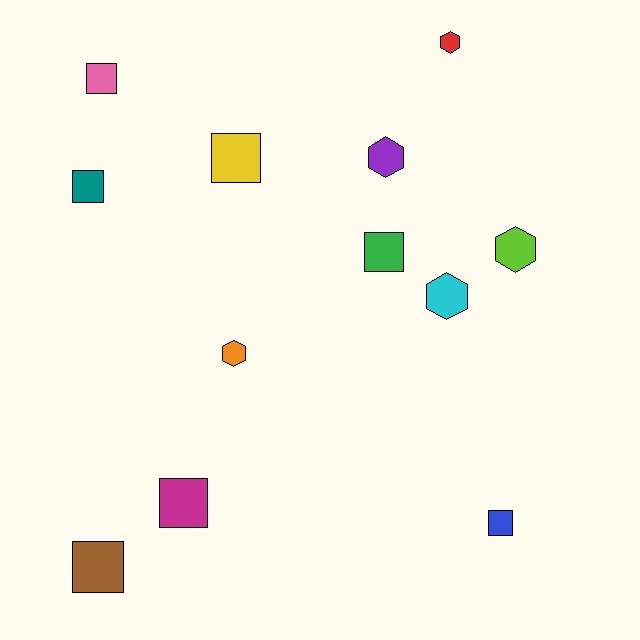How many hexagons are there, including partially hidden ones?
There are 5 hexagons.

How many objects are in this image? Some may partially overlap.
There are 12 objects.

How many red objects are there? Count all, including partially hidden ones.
There is 1 red object.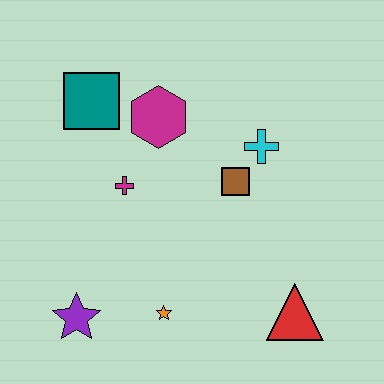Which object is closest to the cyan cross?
The brown square is closest to the cyan cross.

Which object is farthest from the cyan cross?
The purple star is farthest from the cyan cross.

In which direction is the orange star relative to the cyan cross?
The orange star is below the cyan cross.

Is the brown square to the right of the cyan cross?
No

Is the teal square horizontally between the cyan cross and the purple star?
Yes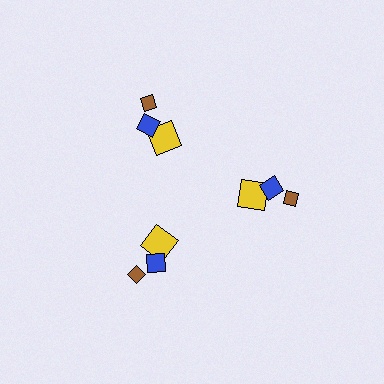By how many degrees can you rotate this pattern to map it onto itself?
The pattern maps onto itself every 120 degrees of rotation.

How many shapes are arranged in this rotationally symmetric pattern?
There are 9 shapes, arranged in 3 groups of 3.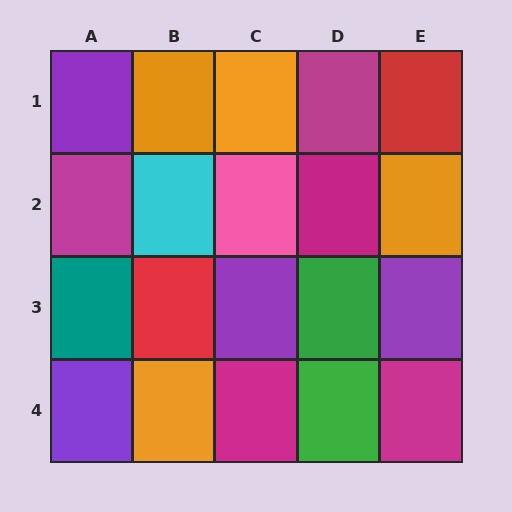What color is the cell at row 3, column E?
Purple.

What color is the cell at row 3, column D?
Green.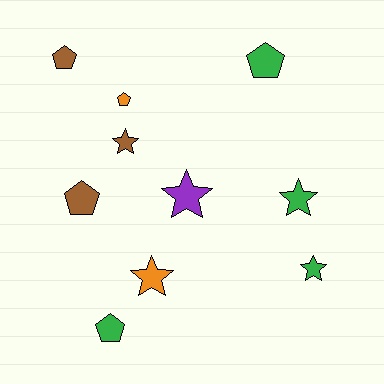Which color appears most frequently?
Green, with 4 objects.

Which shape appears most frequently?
Pentagon, with 5 objects.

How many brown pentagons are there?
There are 2 brown pentagons.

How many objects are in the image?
There are 10 objects.